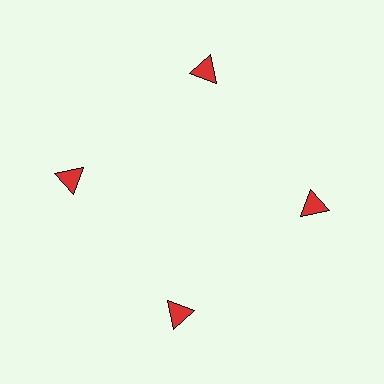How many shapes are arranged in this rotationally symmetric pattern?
There are 4 shapes, arranged in 4 groups of 1.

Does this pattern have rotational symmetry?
Yes, this pattern has 4-fold rotational symmetry. It looks the same after rotating 90 degrees around the center.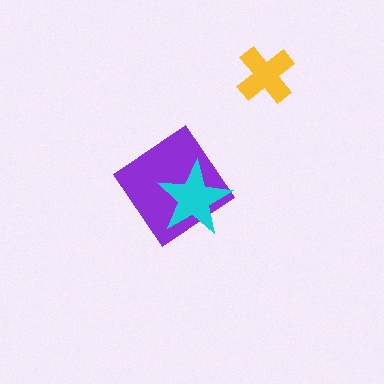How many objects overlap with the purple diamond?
1 object overlaps with the purple diamond.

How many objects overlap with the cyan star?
1 object overlaps with the cyan star.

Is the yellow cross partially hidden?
No, no other shape covers it.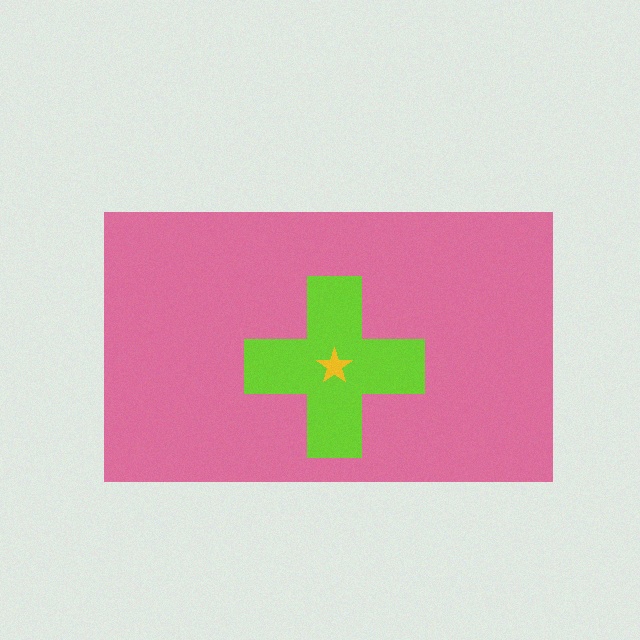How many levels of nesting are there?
3.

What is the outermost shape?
The pink rectangle.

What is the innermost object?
The yellow star.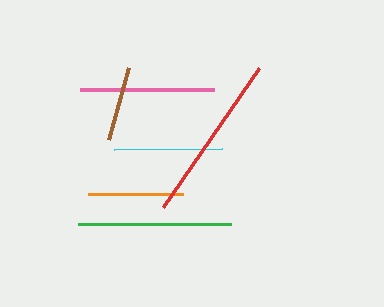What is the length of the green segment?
The green segment is approximately 154 pixels long.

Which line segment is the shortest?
The brown line is the shortest at approximately 76 pixels.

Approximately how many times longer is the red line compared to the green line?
The red line is approximately 1.1 times the length of the green line.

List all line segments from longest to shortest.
From longest to shortest: red, green, pink, cyan, orange, brown.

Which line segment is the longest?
The red line is the longest at approximately 170 pixels.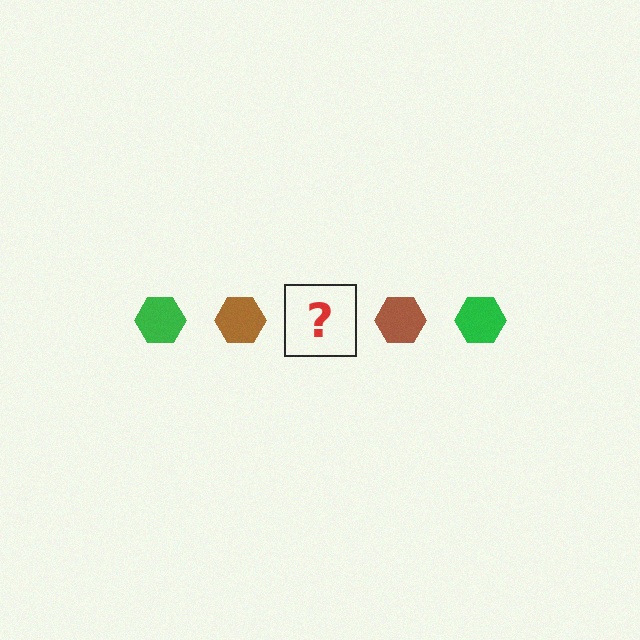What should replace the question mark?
The question mark should be replaced with a green hexagon.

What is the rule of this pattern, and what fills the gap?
The rule is that the pattern cycles through green, brown hexagons. The gap should be filled with a green hexagon.